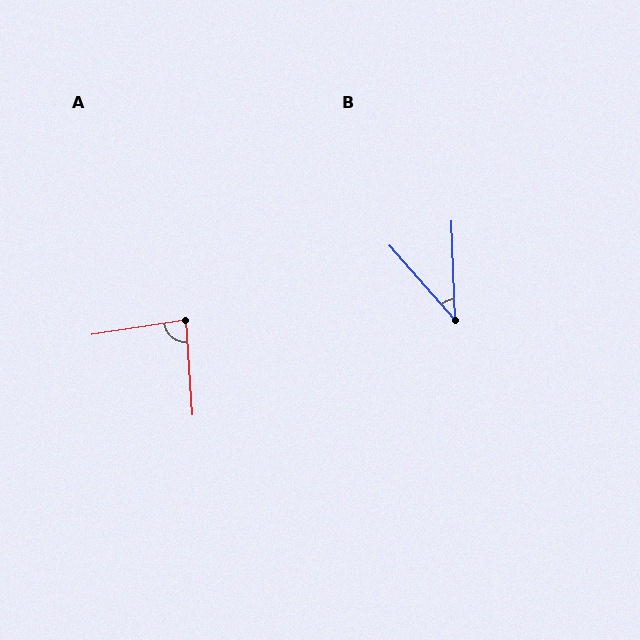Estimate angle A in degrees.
Approximately 85 degrees.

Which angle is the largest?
A, at approximately 85 degrees.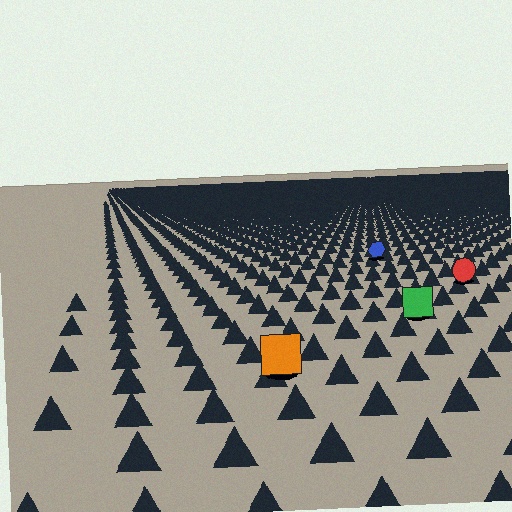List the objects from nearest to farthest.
From nearest to farthest: the orange square, the green square, the red circle, the blue hexagon.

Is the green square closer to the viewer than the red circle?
Yes. The green square is closer — you can tell from the texture gradient: the ground texture is coarser near it.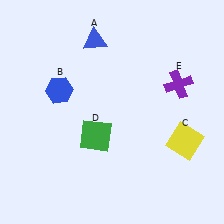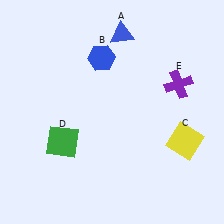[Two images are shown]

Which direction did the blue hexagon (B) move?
The blue hexagon (B) moved right.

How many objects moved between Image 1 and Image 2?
3 objects moved between the two images.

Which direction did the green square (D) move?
The green square (D) moved left.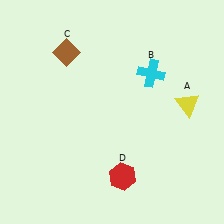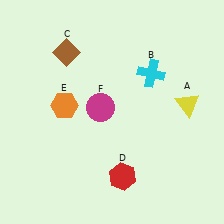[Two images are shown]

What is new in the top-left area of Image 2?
An orange hexagon (E) was added in the top-left area of Image 2.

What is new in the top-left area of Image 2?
A magenta circle (F) was added in the top-left area of Image 2.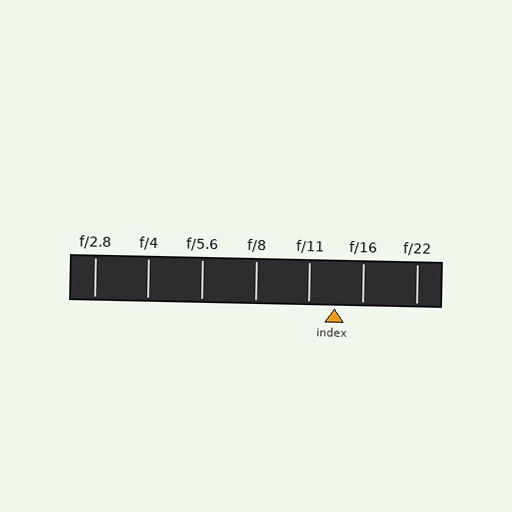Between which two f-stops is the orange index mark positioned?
The index mark is between f/11 and f/16.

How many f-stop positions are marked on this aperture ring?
There are 7 f-stop positions marked.